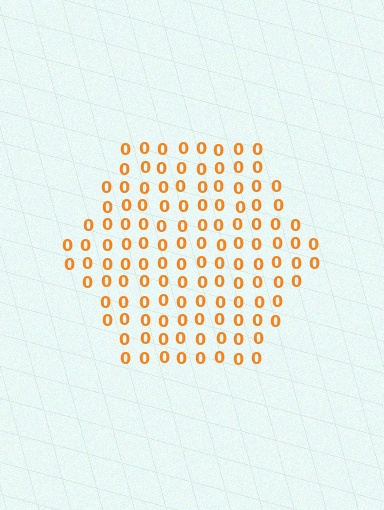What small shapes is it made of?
It is made of small digit 0's.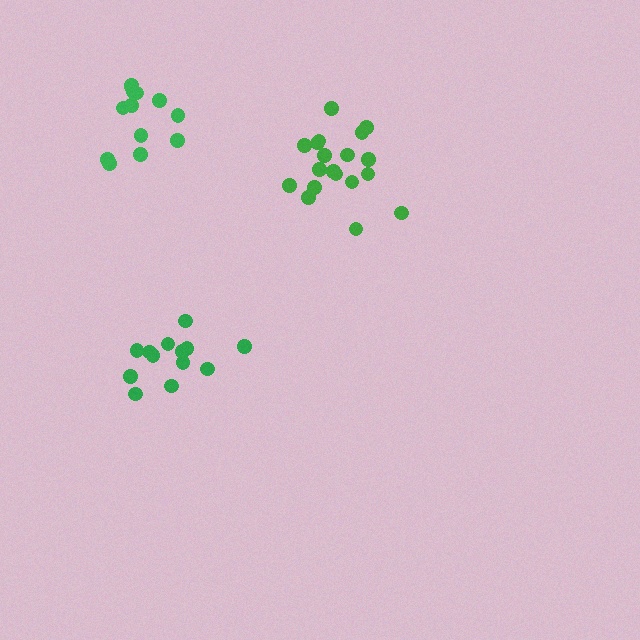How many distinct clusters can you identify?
There are 3 distinct clusters.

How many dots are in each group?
Group 1: 13 dots, Group 2: 13 dots, Group 3: 19 dots (45 total).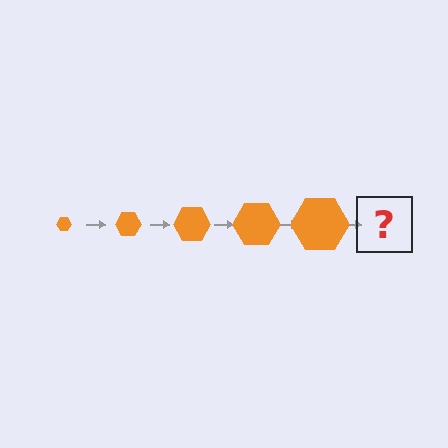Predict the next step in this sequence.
The next step is an orange hexagon, larger than the previous one.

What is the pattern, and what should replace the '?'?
The pattern is that the hexagon gets progressively larger each step. The '?' should be an orange hexagon, larger than the previous one.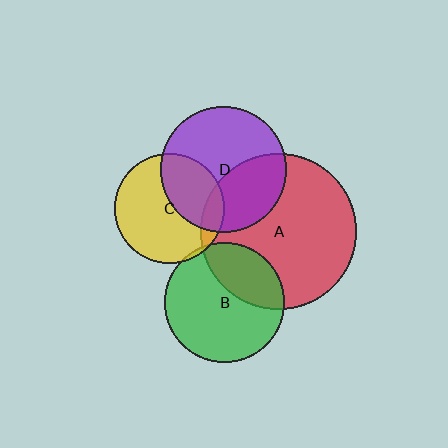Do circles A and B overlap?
Yes.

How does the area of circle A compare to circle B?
Approximately 1.7 times.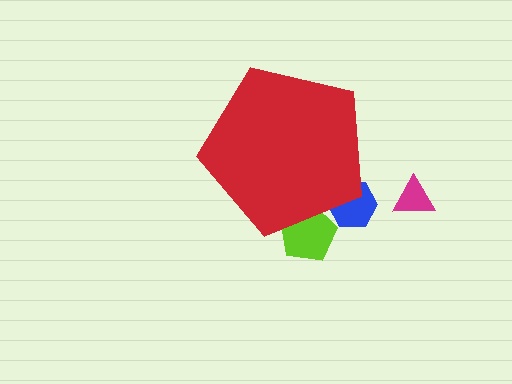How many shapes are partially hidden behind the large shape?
2 shapes are partially hidden.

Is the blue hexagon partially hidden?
Yes, the blue hexagon is partially hidden behind the red pentagon.